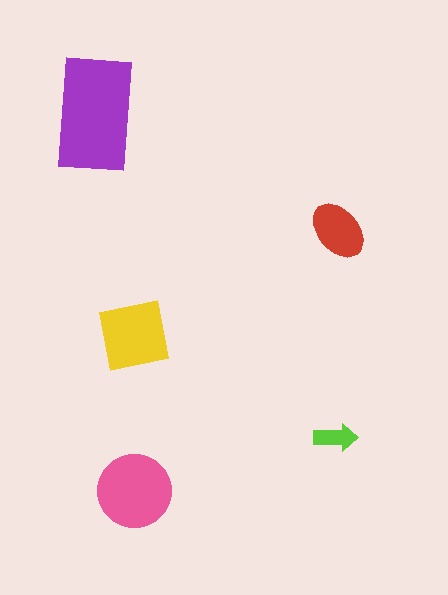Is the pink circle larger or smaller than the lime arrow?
Larger.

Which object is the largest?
The purple rectangle.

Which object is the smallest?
The lime arrow.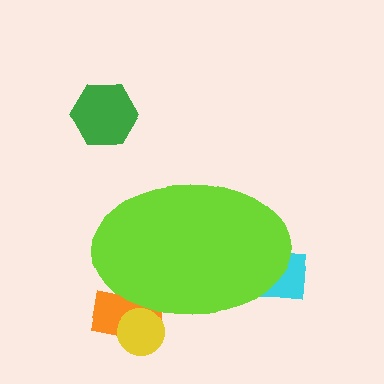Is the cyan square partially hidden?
Yes, the cyan square is partially hidden behind the lime ellipse.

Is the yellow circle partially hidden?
Yes, the yellow circle is partially hidden behind the lime ellipse.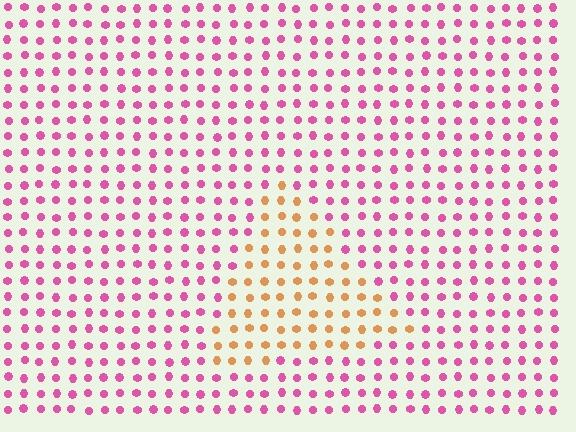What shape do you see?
I see a triangle.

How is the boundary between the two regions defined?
The boundary is defined purely by a slight shift in hue (about 65 degrees). Spacing, size, and orientation are identical on both sides.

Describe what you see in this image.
The image is filled with small pink elements in a uniform arrangement. A triangle-shaped region is visible where the elements are tinted to a slightly different hue, forming a subtle color boundary.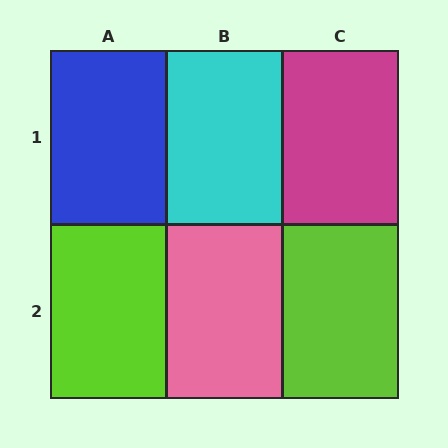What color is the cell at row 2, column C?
Lime.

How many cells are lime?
2 cells are lime.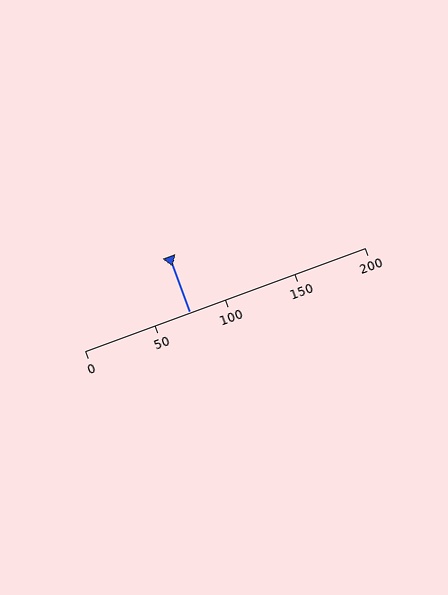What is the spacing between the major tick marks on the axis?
The major ticks are spaced 50 apart.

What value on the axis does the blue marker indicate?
The marker indicates approximately 75.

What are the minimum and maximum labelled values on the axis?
The axis runs from 0 to 200.